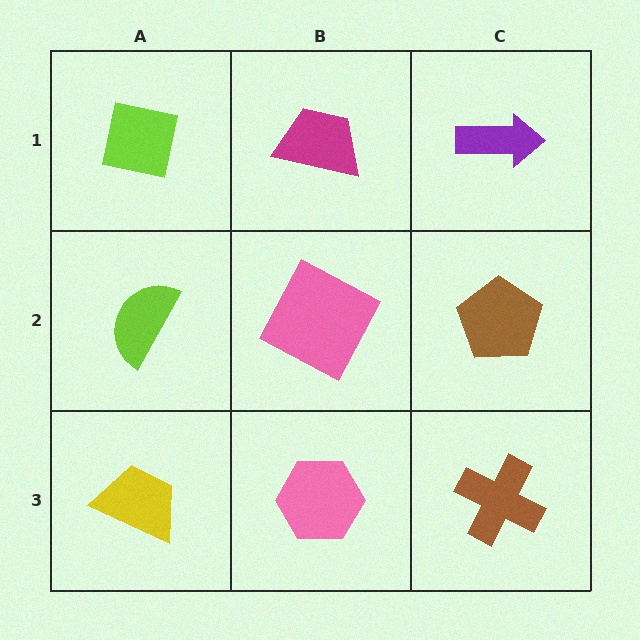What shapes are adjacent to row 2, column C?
A purple arrow (row 1, column C), a brown cross (row 3, column C), a pink square (row 2, column B).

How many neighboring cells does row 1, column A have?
2.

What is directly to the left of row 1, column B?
A lime square.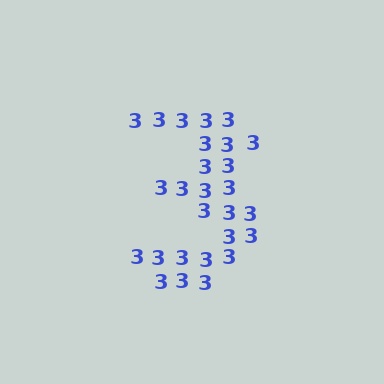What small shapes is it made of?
It is made of small digit 3's.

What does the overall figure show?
The overall figure shows the digit 3.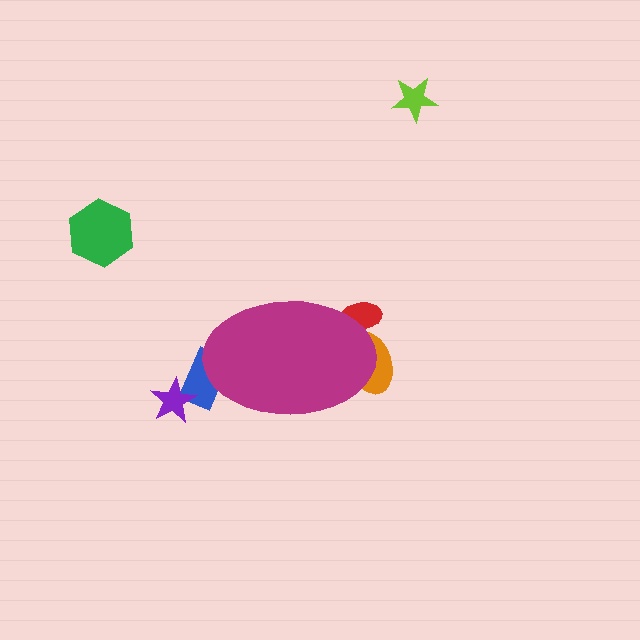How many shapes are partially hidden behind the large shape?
3 shapes are partially hidden.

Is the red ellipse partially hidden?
Yes, the red ellipse is partially hidden behind the magenta ellipse.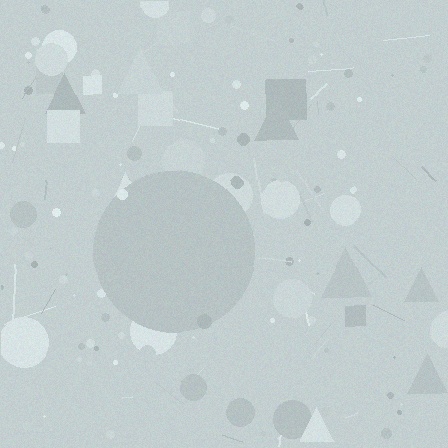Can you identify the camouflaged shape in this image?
The camouflaged shape is a circle.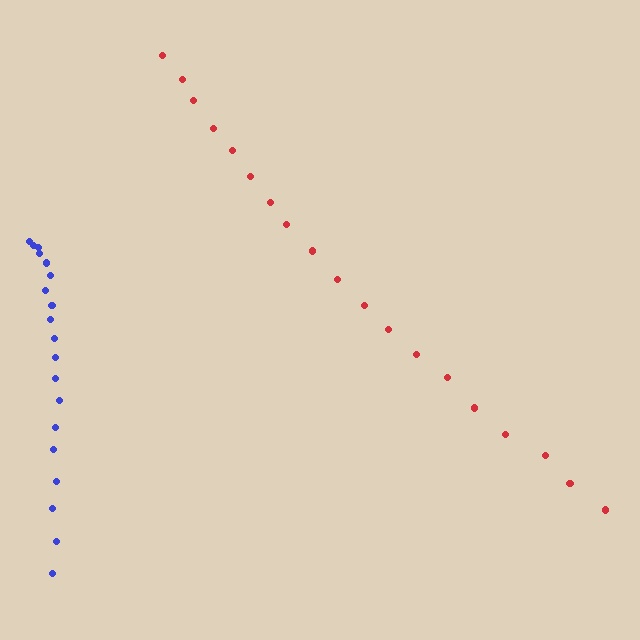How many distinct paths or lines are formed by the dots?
There are 2 distinct paths.